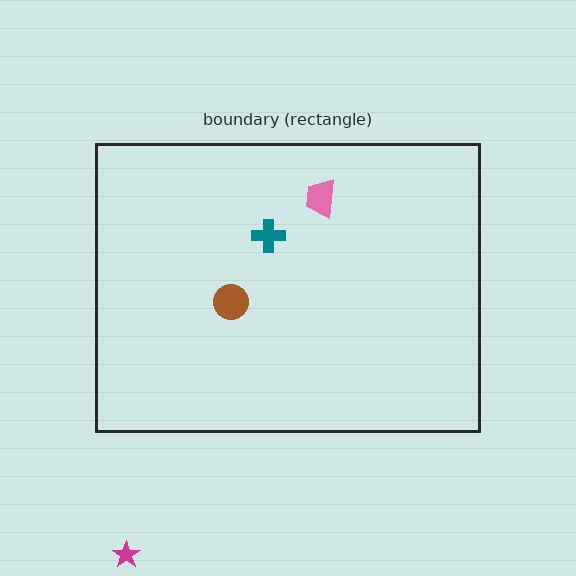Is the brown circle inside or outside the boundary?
Inside.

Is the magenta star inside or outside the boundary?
Outside.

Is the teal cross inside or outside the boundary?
Inside.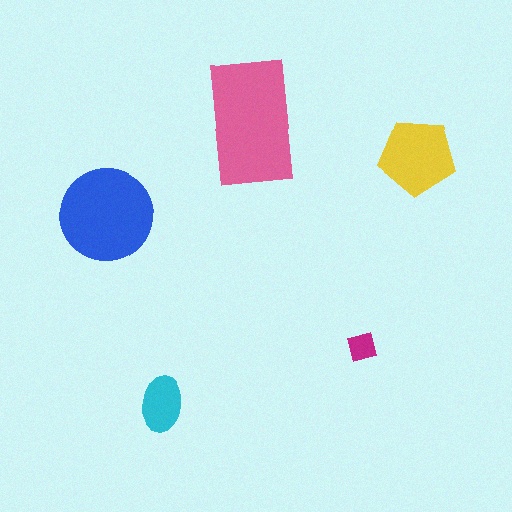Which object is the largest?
The pink rectangle.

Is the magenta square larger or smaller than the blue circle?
Smaller.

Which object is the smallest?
The magenta square.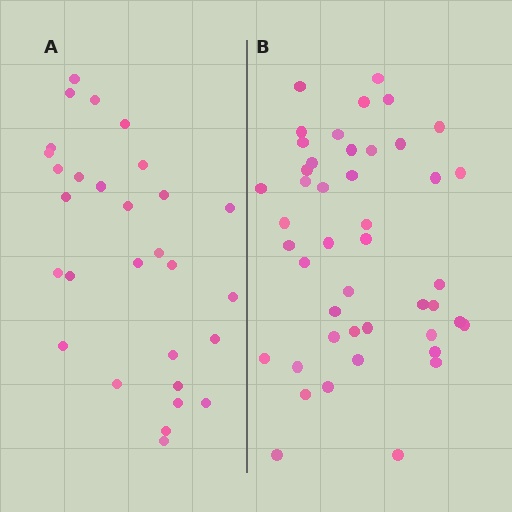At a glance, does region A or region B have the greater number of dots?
Region B (the right region) has more dots.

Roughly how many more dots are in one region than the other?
Region B has approximately 15 more dots than region A.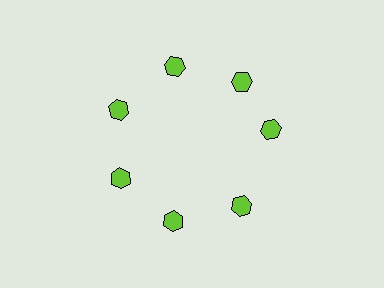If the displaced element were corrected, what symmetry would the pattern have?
It would have 7-fold rotational symmetry — the pattern would map onto itself every 51 degrees.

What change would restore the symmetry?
The symmetry would be restored by rotating it back into even spacing with its neighbors so that all 7 hexagons sit at equal angles and equal distance from the center.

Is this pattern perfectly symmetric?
No. The 7 lime hexagons are arranged in a ring, but one element near the 3 o'clock position is rotated out of alignment along the ring, breaking the 7-fold rotational symmetry.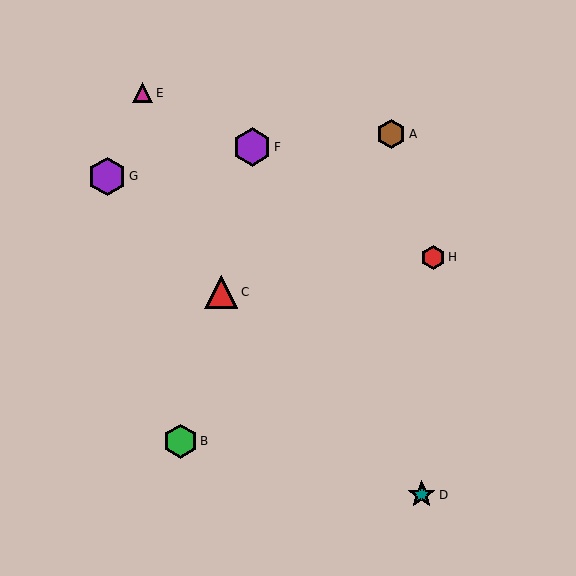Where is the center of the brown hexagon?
The center of the brown hexagon is at (391, 134).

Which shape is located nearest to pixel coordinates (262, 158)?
The purple hexagon (labeled F) at (252, 147) is nearest to that location.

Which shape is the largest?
The purple hexagon (labeled G) is the largest.